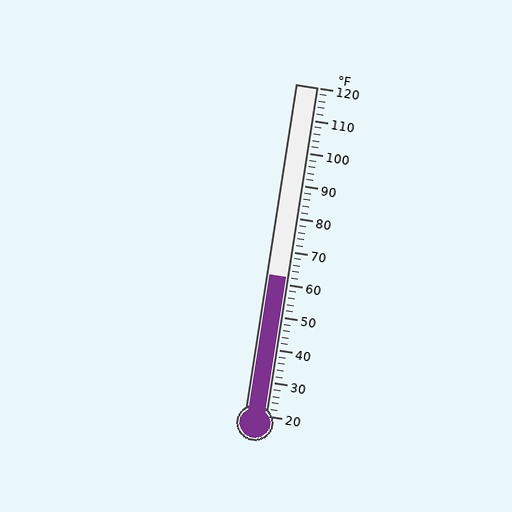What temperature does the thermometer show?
The thermometer shows approximately 62°F.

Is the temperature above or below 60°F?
The temperature is above 60°F.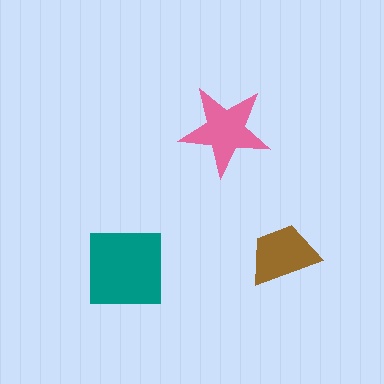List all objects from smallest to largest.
The brown trapezoid, the pink star, the teal square.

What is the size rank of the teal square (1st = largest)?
1st.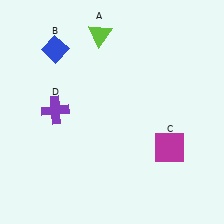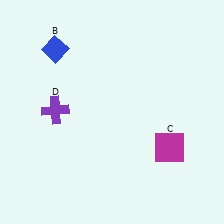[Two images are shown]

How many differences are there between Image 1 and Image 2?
There is 1 difference between the two images.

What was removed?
The lime triangle (A) was removed in Image 2.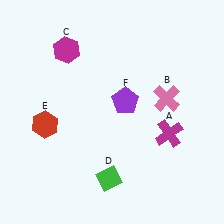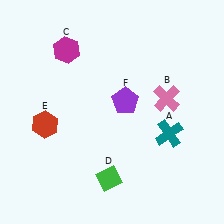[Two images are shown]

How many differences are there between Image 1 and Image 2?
There is 1 difference between the two images.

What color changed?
The cross (A) changed from magenta in Image 1 to teal in Image 2.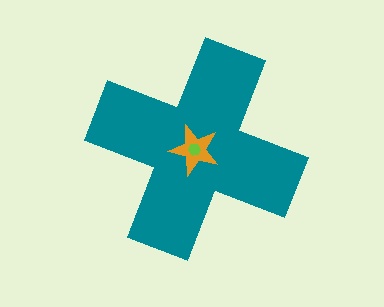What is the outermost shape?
The teal cross.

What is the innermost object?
The lime hexagon.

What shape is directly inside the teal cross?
The orange star.